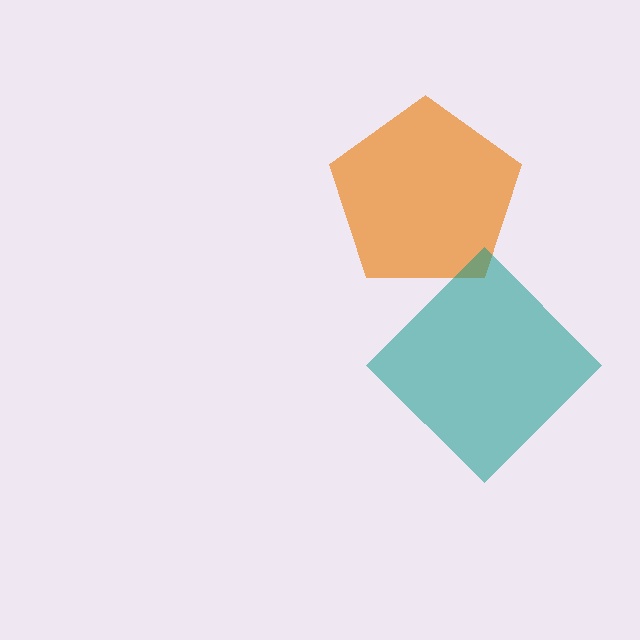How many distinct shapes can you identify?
There are 2 distinct shapes: an orange pentagon, a teal diamond.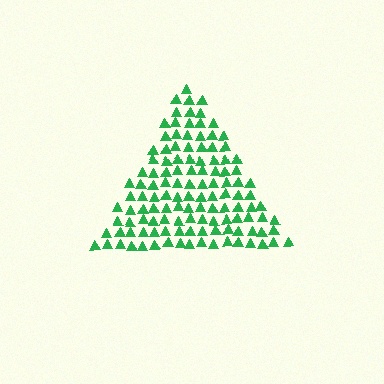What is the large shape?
The large shape is a triangle.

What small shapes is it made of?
It is made of small triangles.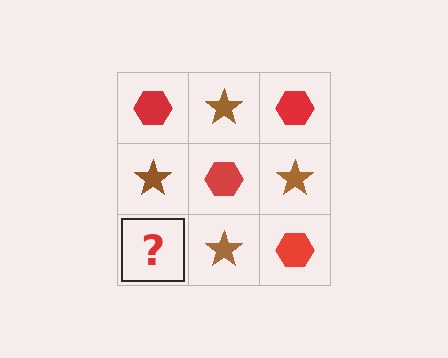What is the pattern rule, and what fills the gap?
The rule is that it alternates red hexagon and brown star in a checkerboard pattern. The gap should be filled with a red hexagon.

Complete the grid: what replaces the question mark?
The question mark should be replaced with a red hexagon.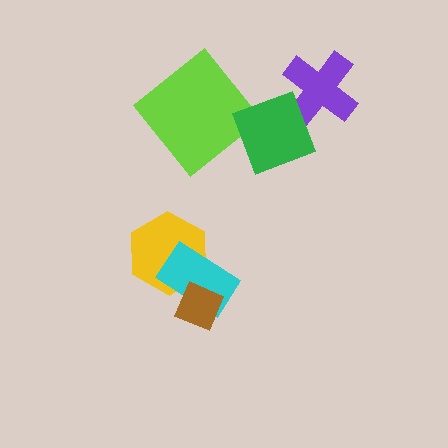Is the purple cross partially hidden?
Yes, it is partially covered by another shape.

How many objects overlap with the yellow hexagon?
2 objects overlap with the yellow hexagon.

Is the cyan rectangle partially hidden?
Yes, it is partially covered by another shape.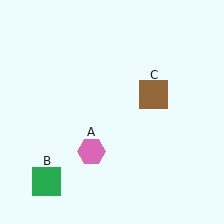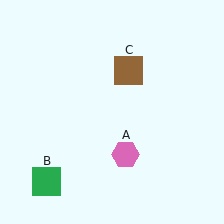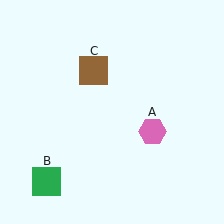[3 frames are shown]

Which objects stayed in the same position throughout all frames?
Green square (object B) remained stationary.